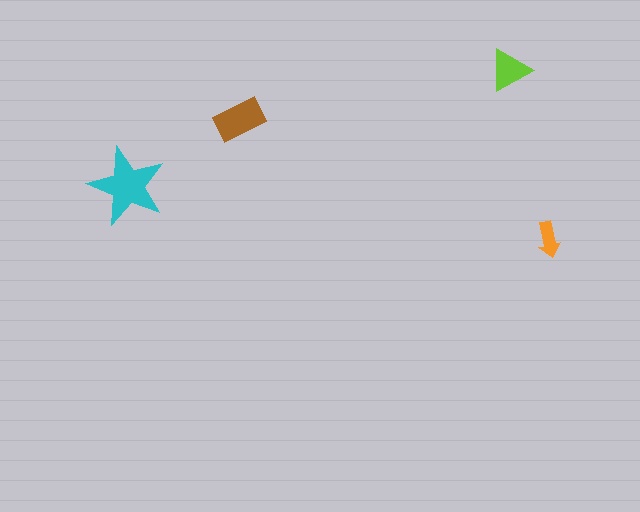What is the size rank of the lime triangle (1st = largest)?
3rd.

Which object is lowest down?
The orange arrow is bottommost.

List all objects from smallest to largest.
The orange arrow, the lime triangle, the brown rectangle, the cyan star.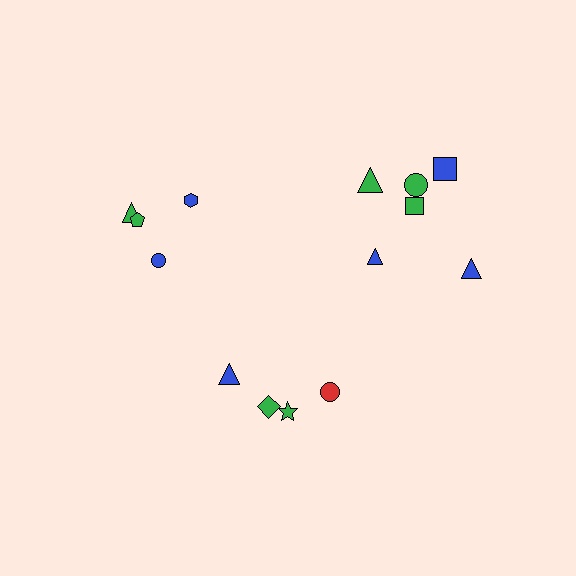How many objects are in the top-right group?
There are 6 objects.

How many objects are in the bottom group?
There are 4 objects.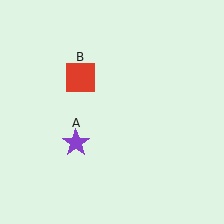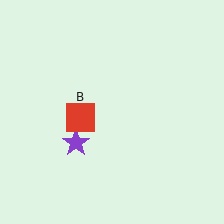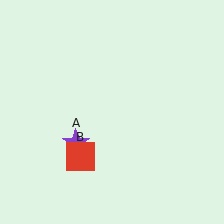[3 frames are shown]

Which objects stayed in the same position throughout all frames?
Purple star (object A) remained stationary.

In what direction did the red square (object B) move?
The red square (object B) moved down.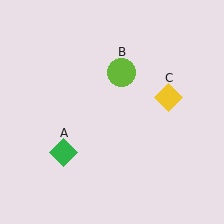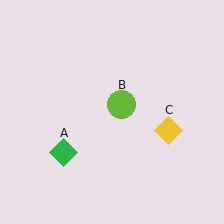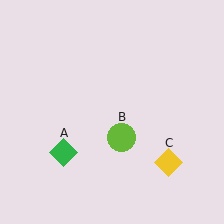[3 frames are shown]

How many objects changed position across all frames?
2 objects changed position: lime circle (object B), yellow diamond (object C).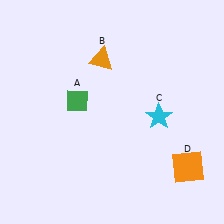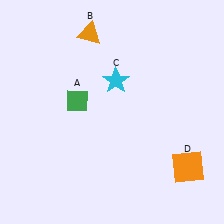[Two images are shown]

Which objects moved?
The objects that moved are: the orange triangle (B), the cyan star (C).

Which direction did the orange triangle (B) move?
The orange triangle (B) moved up.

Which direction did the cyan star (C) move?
The cyan star (C) moved left.